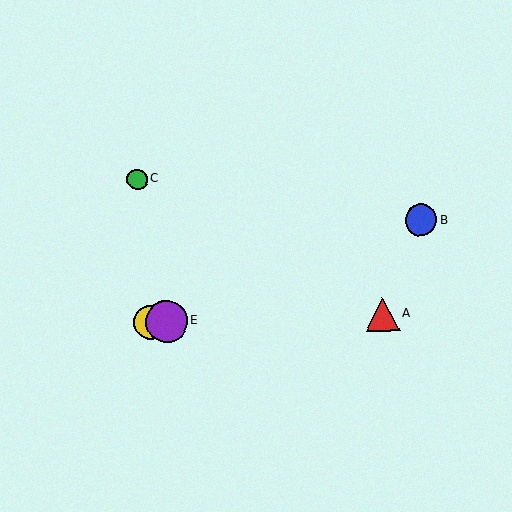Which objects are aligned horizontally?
Objects A, D, E are aligned horizontally.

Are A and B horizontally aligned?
No, A is at y≈314 and B is at y≈220.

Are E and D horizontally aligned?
Yes, both are at y≈321.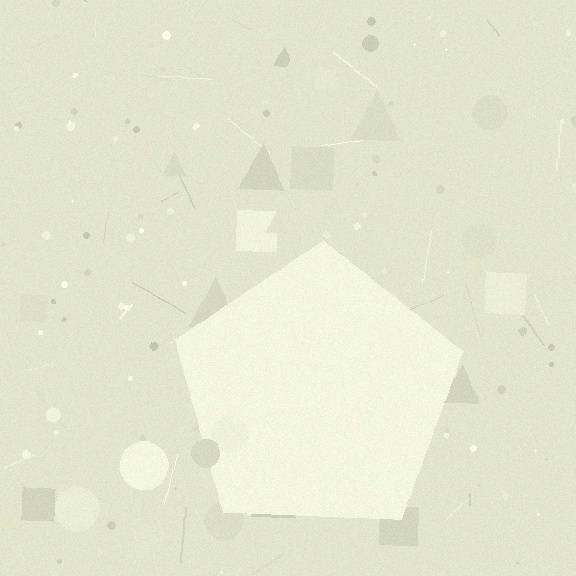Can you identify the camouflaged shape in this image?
The camouflaged shape is a pentagon.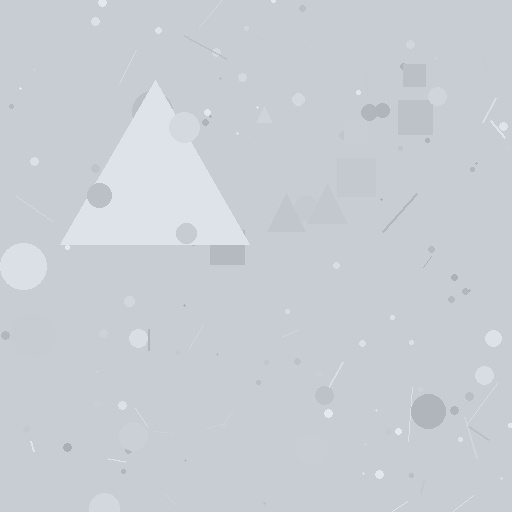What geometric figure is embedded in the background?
A triangle is embedded in the background.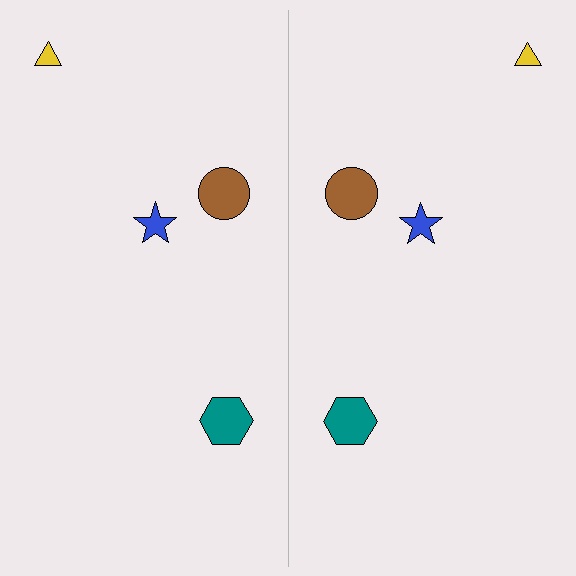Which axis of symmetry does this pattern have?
The pattern has a vertical axis of symmetry running through the center of the image.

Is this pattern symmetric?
Yes, this pattern has bilateral (reflection) symmetry.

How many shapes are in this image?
There are 8 shapes in this image.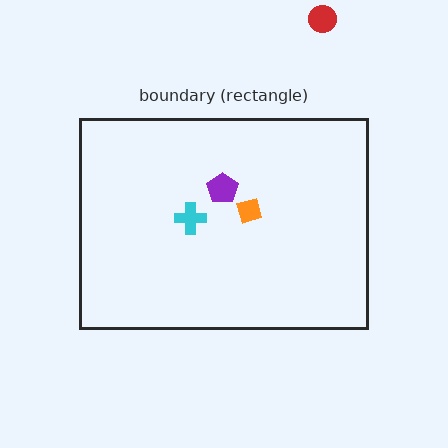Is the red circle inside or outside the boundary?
Outside.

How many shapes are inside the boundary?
3 inside, 1 outside.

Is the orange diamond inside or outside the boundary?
Inside.